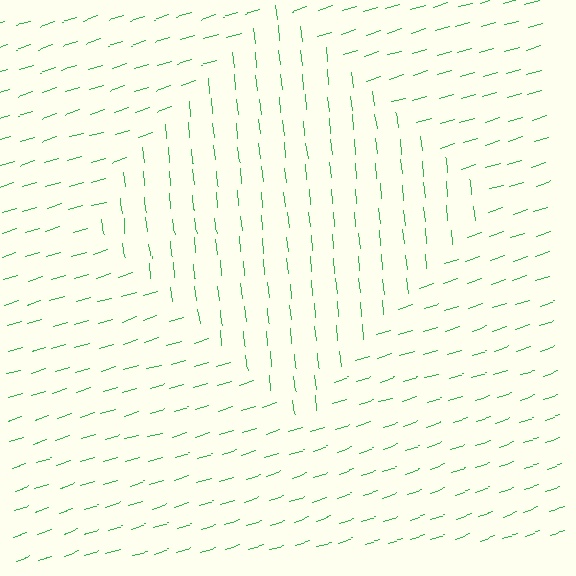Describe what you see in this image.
The image is filled with small green line segments. A diamond region in the image has lines oriented differently from the surrounding lines, creating a visible texture boundary.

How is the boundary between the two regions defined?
The boundary is defined purely by a change in line orientation (approximately 79 degrees difference). All lines are the same color and thickness.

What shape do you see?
I see a diamond.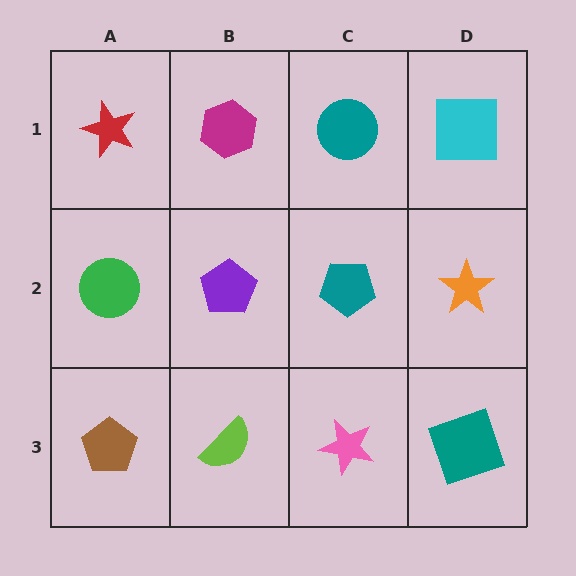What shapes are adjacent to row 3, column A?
A green circle (row 2, column A), a lime semicircle (row 3, column B).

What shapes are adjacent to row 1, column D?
An orange star (row 2, column D), a teal circle (row 1, column C).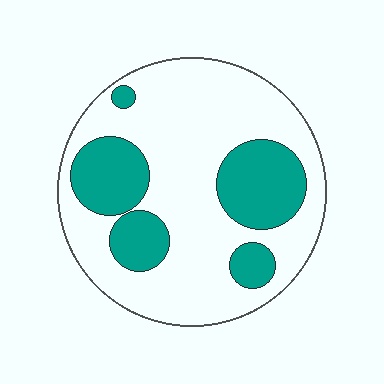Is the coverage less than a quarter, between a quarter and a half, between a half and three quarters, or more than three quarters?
Between a quarter and a half.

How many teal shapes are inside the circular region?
5.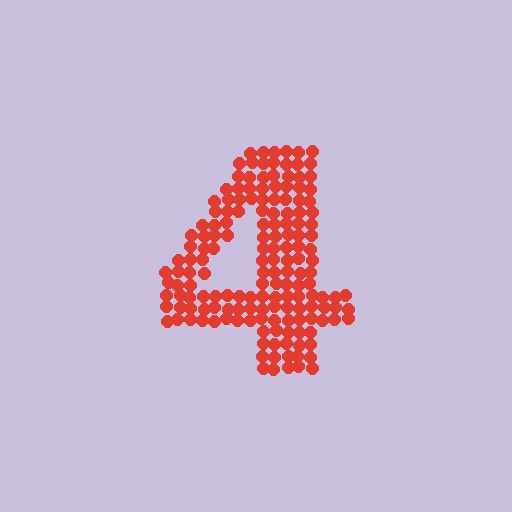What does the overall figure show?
The overall figure shows the digit 4.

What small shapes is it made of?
It is made of small circles.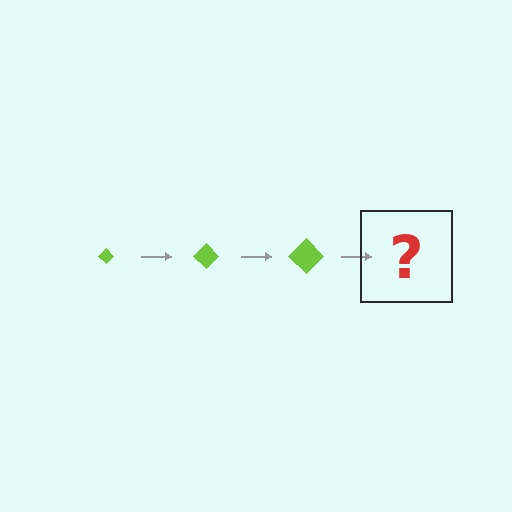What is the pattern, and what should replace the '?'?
The pattern is that the diamond gets progressively larger each step. The '?' should be a lime diamond, larger than the previous one.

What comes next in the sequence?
The next element should be a lime diamond, larger than the previous one.